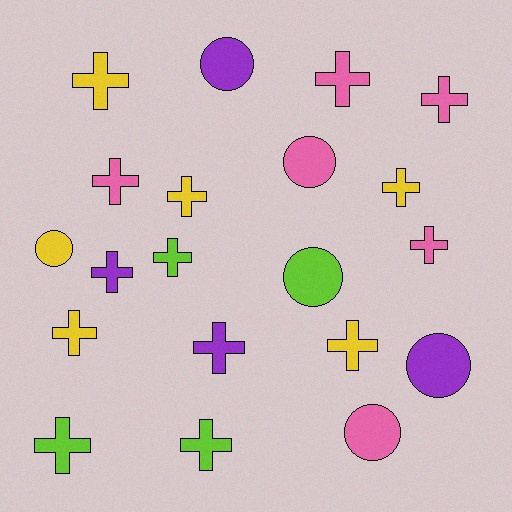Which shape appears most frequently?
Cross, with 14 objects.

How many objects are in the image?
There are 20 objects.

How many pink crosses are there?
There are 4 pink crosses.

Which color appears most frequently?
Pink, with 6 objects.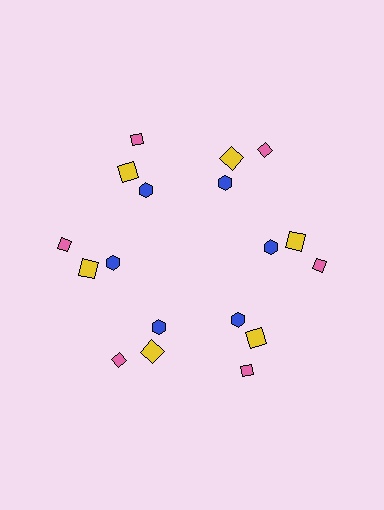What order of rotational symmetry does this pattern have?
This pattern has 6-fold rotational symmetry.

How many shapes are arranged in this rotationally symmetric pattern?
There are 18 shapes, arranged in 6 groups of 3.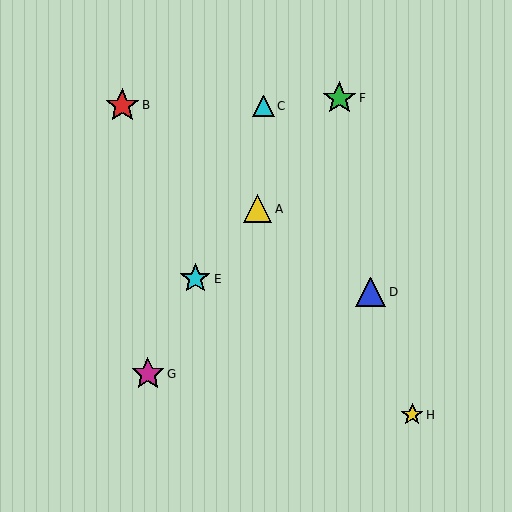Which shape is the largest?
The red star (labeled B) is the largest.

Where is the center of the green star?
The center of the green star is at (339, 98).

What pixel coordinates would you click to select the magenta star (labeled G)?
Click at (148, 374) to select the magenta star G.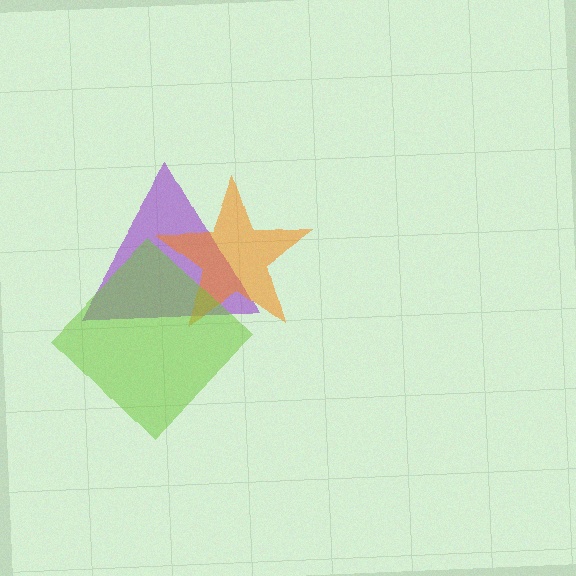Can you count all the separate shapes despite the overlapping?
Yes, there are 3 separate shapes.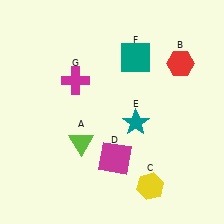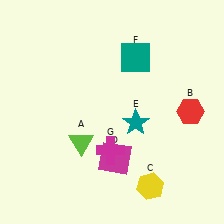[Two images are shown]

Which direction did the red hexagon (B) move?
The red hexagon (B) moved down.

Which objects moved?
The objects that moved are: the red hexagon (B), the magenta cross (G).